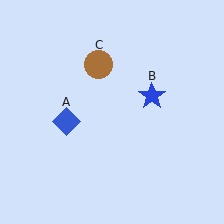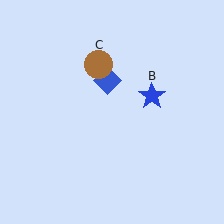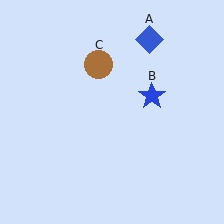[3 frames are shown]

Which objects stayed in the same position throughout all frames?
Blue star (object B) and brown circle (object C) remained stationary.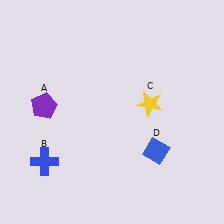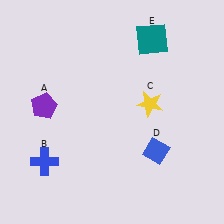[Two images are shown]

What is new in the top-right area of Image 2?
A teal square (E) was added in the top-right area of Image 2.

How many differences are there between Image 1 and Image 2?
There is 1 difference between the two images.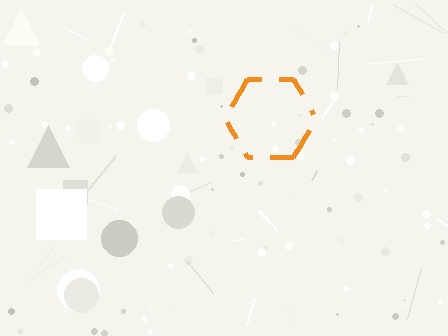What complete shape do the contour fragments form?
The contour fragments form a hexagon.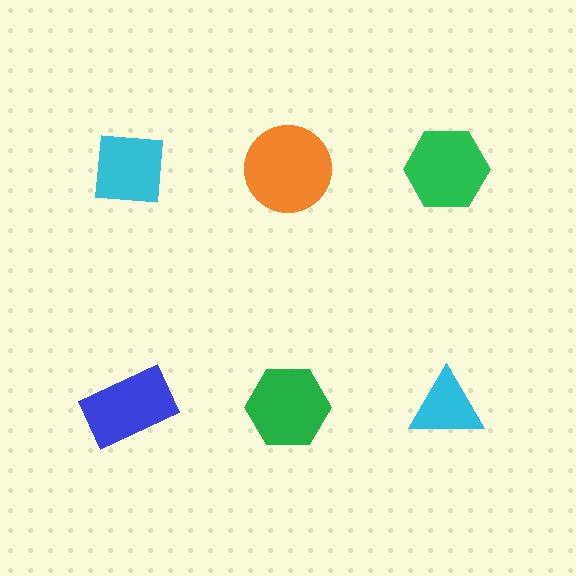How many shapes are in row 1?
3 shapes.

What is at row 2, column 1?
A blue rectangle.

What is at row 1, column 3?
A green hexagon.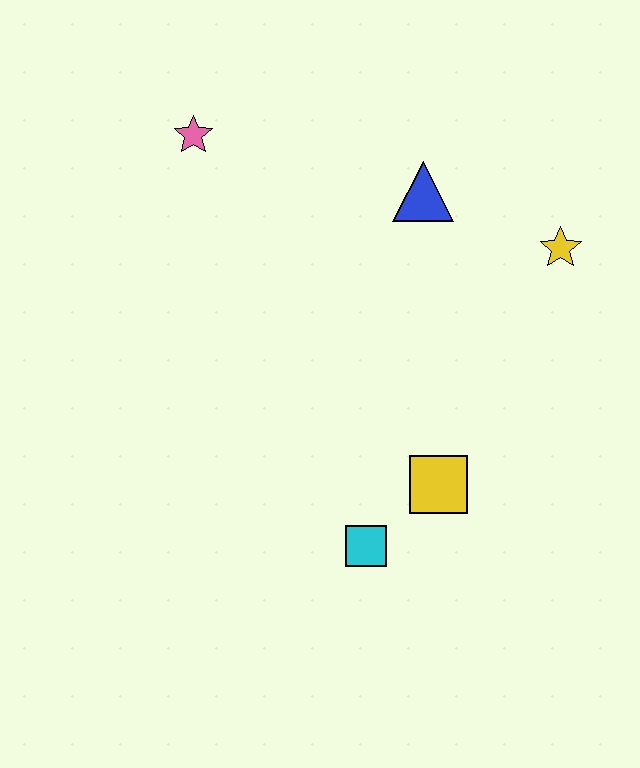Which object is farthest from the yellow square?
The pink star is farthest from the yellow square.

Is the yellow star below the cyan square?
No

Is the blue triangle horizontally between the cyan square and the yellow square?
Yes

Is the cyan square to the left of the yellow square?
Yes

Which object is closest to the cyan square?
The yellow square is closest to the cyan square.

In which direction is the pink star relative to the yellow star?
The pink star is to the left of the yellow star.